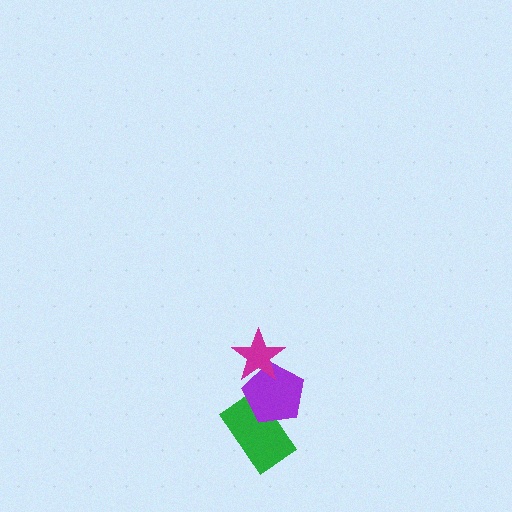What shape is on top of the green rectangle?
The purple pentagon is on top of the green rectangle.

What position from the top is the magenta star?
The magenta star is 1st from the top.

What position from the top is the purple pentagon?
The purple pentagon is 2nd from the top.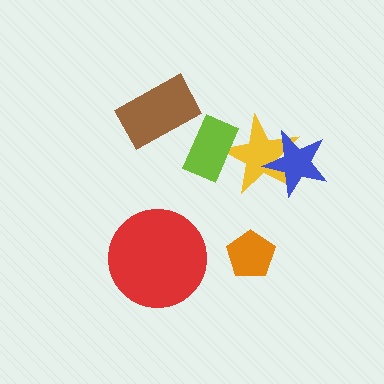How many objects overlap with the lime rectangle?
1 object overlaps with the lime rectangle.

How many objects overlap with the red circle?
0 objects overlap with the red circle.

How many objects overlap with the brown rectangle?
0 objects overlap with the brown rectangle.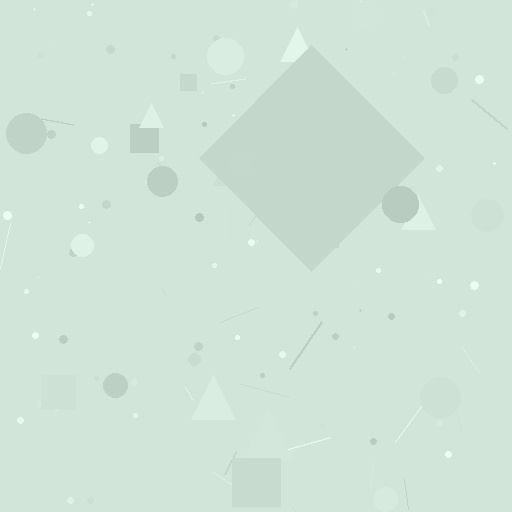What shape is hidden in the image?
A diamond is hidden in the image.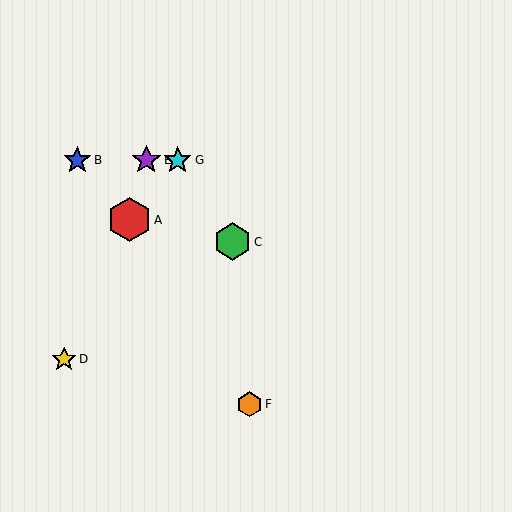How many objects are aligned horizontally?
3 objects (B, E, G) are aligned horizontally.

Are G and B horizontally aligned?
Yes, both are at y≈160.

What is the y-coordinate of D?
Object D is at y≈359.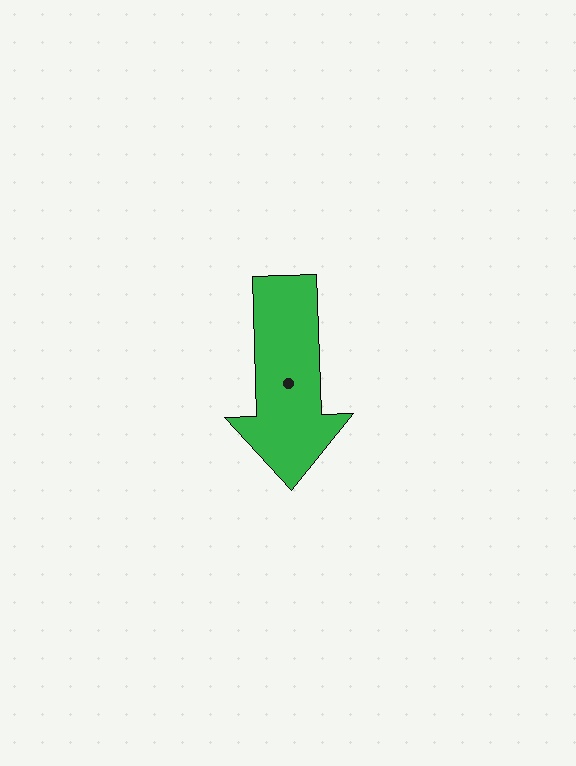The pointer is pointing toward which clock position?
Roughly 6 o'clock.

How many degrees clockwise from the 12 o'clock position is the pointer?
Approximately 178 degrees.